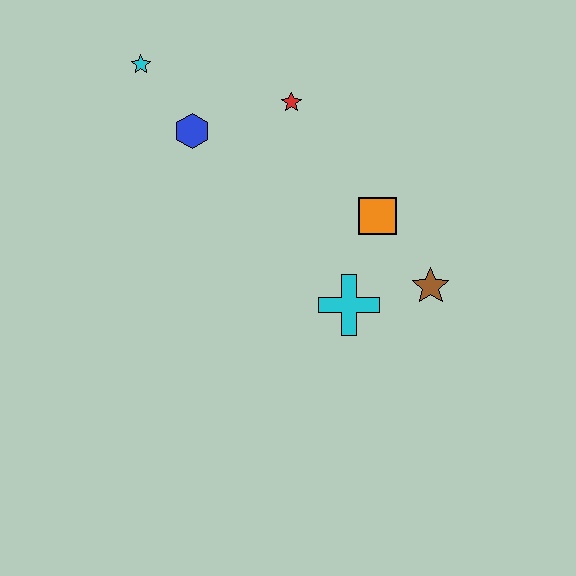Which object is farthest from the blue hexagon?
The brown star is farthest from the blue hexagon.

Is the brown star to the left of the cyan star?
No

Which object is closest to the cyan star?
The blue hexagon is closest to the cyan star.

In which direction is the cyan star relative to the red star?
The cyan star is to the left of the red star.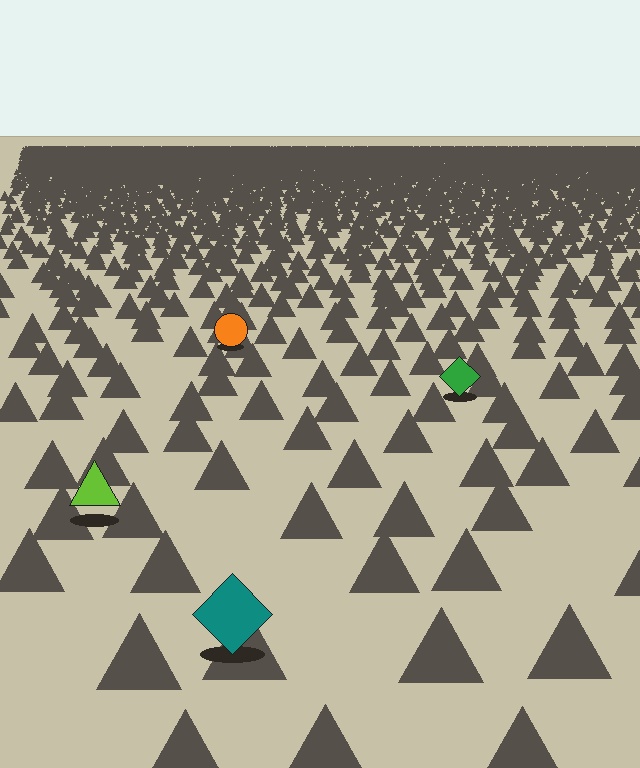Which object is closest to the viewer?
The teal diamond is closest. The texture marks near it are larger and more spread out.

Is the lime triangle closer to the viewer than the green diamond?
Yes. The lime triangle is closer — you can tell from the texture gradient: the ground texture is coarser near it.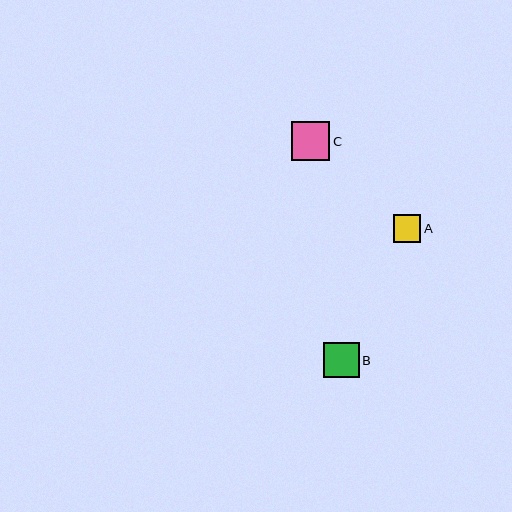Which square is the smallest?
Square A is the smallest with a size of approximately 27 pixels.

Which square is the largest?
Square C is the largest with a size of approximately 39 pixels.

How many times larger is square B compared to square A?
Square B is approximately 1.3 times the size of square A.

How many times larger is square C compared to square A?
Square C is approximately 1.4 times the size of square A.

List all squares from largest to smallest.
From largest to smallest: C, B, A.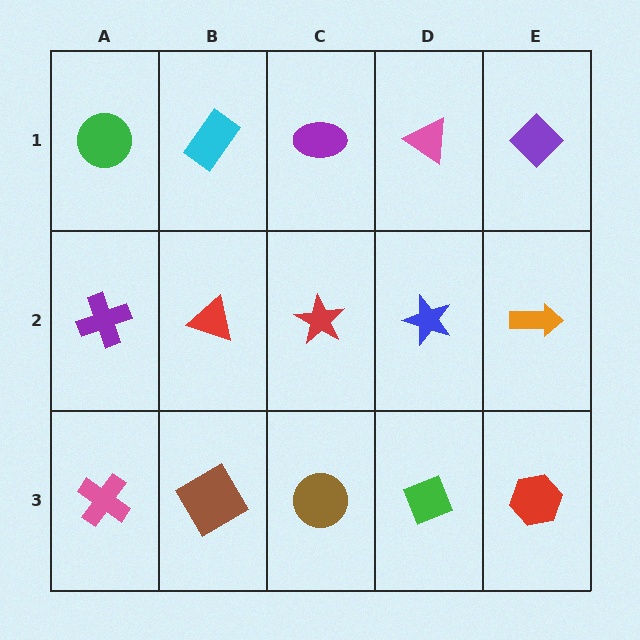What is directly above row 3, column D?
A blue star.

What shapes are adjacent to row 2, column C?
A purple ellipse (row 1, column C), a brown circle (row 3, column C), a red triangle (row 2, column B), a blue star (row 2, column D).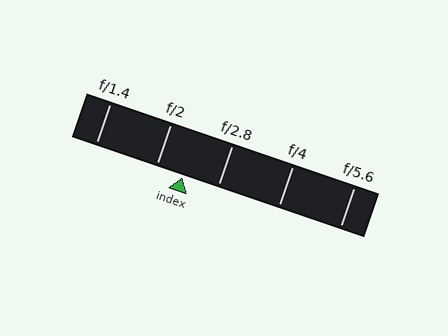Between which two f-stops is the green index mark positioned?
The index mark is between f/2 and f/2.8.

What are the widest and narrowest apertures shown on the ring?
The widest aperture shown is f/1.4 and the narrowest is f/5.6.